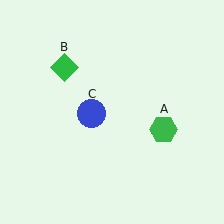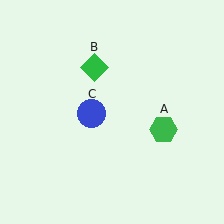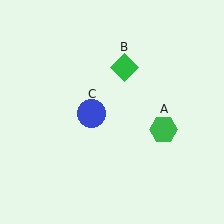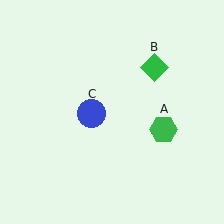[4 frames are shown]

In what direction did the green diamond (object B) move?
The green diamond (object B) moved right.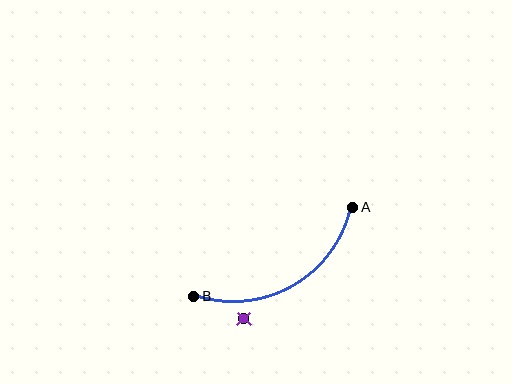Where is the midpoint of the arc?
The arc midpoint is the point on the curve farthest from the straight line joining A and B. It sits below that line.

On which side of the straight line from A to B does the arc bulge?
The arc bulges below the straight line connecting A and B.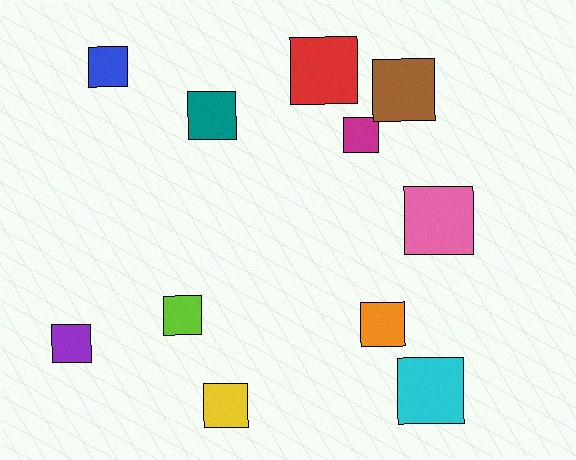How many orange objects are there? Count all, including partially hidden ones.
There is 1 orange object.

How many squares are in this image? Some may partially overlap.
There are 11 squares.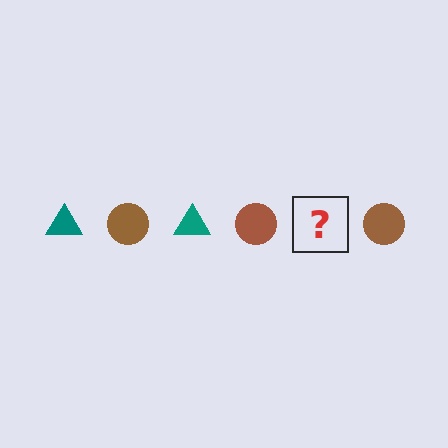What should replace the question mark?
The question mark should be replaced with a teal triangle.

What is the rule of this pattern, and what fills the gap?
The rule is that the pattern alternates between teal triangle and brown circle. The gap should be filled with a teal triangle.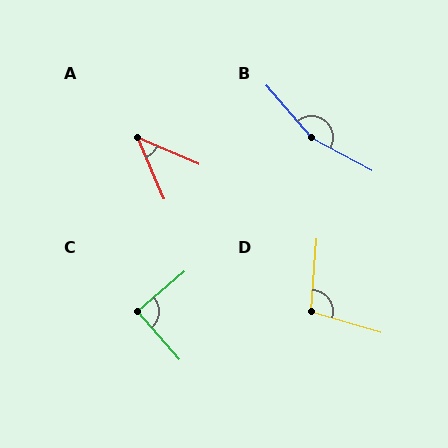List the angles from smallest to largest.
A (43°), C (89°), D (102°), B (159°).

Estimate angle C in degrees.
Approximately 89 degrees.